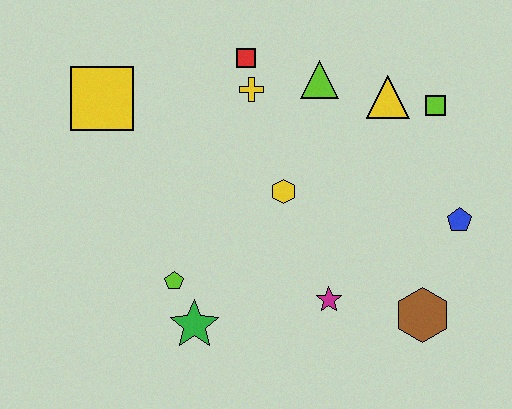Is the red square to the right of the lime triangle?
No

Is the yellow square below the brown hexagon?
No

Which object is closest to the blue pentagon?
The brown hexagon is closest to the blue pentagon.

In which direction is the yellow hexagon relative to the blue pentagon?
The yellow hexagon is to the left of the blue pentagon.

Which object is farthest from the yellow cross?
The brown hexagon is farthest from the yellow cross.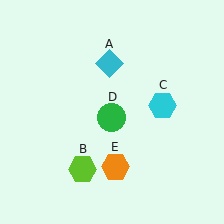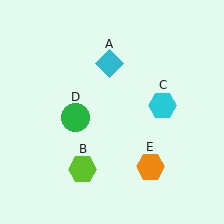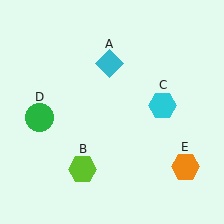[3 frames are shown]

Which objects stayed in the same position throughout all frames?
Cyan diamond (object A) and lime hexagon (object B) and cyan hexagon (object C) remained stationary.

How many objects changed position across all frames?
2 objects changed position: green circle (object D), orange hexagon (object E).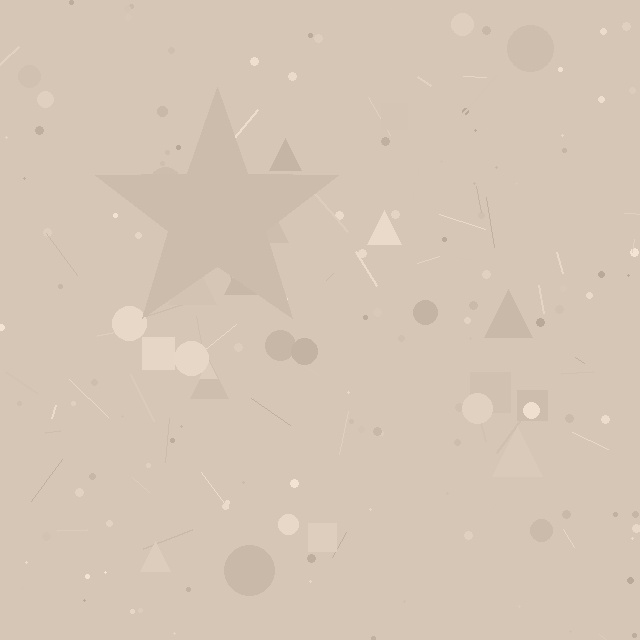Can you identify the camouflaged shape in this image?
The camouflaged shape is a star.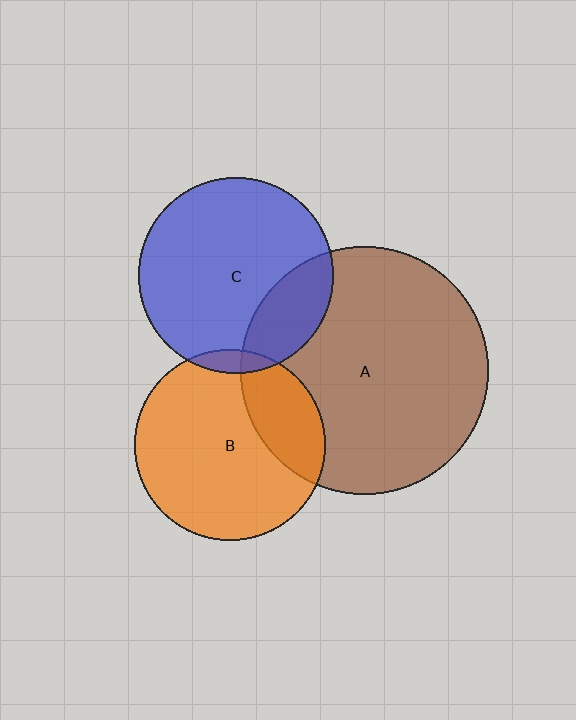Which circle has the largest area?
Circle A (brown).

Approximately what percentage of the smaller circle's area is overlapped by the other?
Approximately 5%.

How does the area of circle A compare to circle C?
Approximately 1.6 times.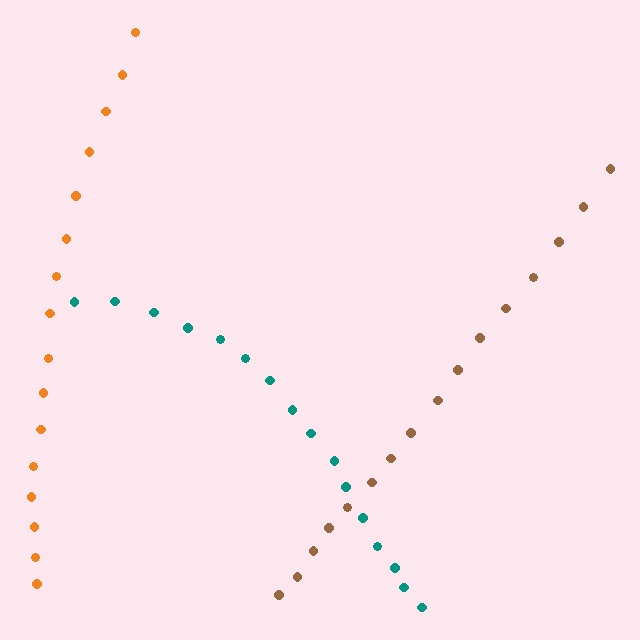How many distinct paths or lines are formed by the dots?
There are 3 distinct paths.